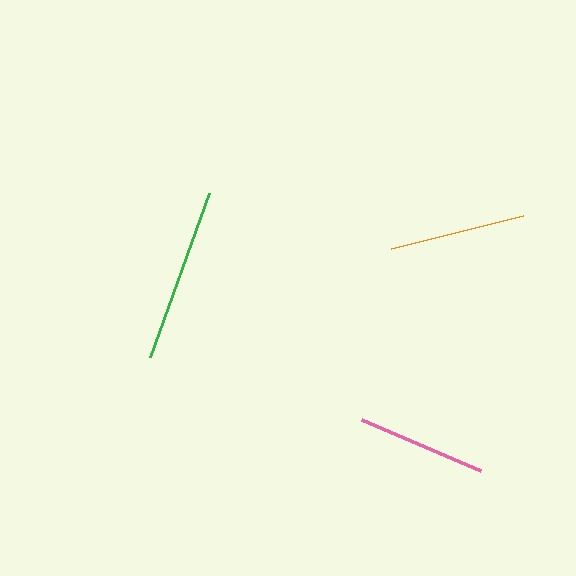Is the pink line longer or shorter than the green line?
The green line is longer than the pink line.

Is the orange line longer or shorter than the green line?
The green line is longer than the orange line.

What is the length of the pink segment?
The pink segment is approximately 129 pixels long.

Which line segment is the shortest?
The pink line is the shortest at approximately 129 pixels.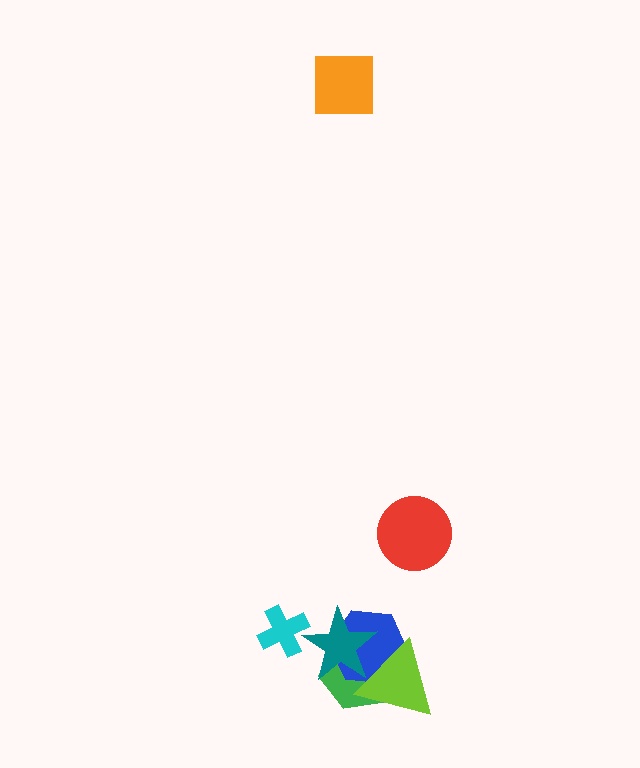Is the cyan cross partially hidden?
Yes, it is partially covered by another shape.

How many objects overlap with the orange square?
0 objects overlap with the orange square.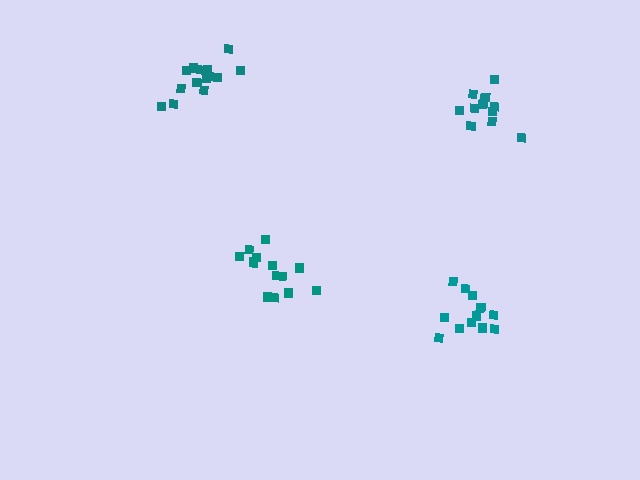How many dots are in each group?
Group 1: 13 dots, Group 2: 14 dots, Group 3: 13 dots, Group 4: 12 dots (52 total).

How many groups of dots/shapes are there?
There are 4 groups.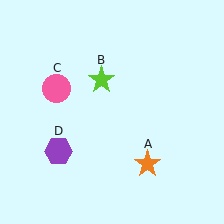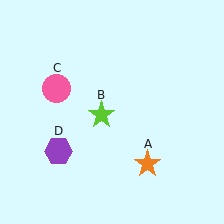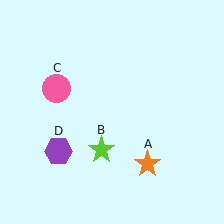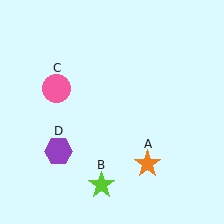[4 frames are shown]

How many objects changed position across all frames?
1 object changed position: lime star (object B).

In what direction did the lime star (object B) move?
The lime star (object B) moved down.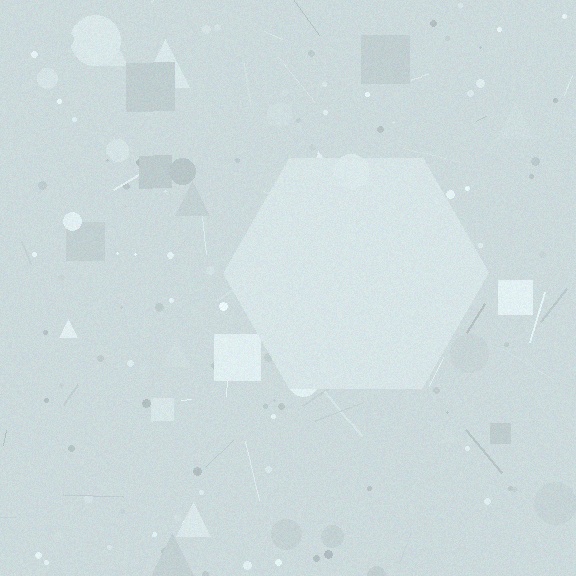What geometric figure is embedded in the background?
A hexagon is embedded in the background.